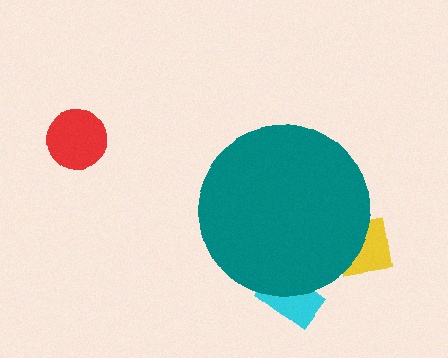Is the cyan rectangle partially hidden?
Yes, the cyan rectangle is partially hidden behind the teal circle.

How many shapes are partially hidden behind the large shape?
2 shapes are partially hidden.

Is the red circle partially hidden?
No, the red circle is fully visible.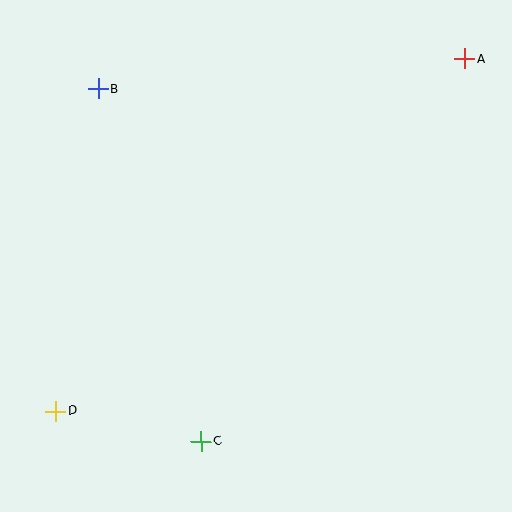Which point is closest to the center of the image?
Point C at (201, 441) is closest to the center.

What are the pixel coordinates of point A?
Point A is at (465, 59).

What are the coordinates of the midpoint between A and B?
The midpoint between A and B is at (282, 74).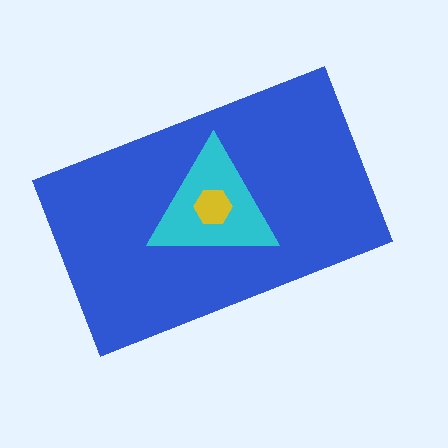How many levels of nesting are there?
3.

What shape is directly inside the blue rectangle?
The cyan triangle.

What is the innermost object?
The yellow hexagon.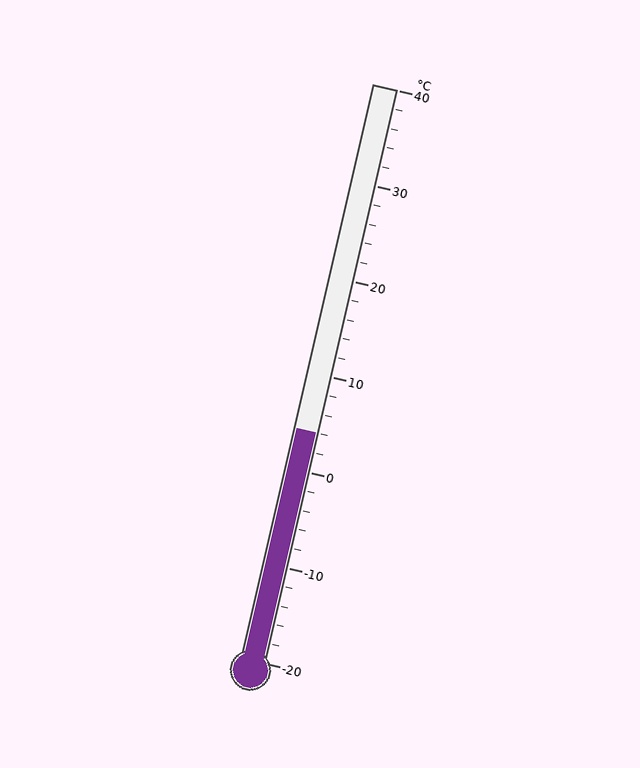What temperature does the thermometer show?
The thermometer shows approximately 4°C.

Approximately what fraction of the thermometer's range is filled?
The thermometer is filled to approximately 40% of its range.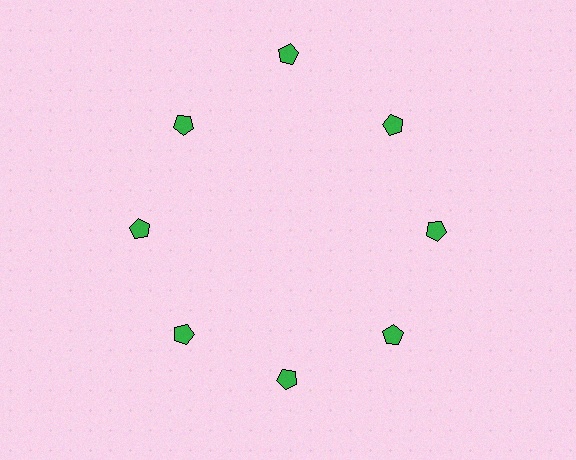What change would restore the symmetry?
The symmetry would be restored by moving it inward, back onto the ring so that all 8 pentagons sit at equal angles and equal distance from the center.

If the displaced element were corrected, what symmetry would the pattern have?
It would have 8-fold rotational symmetry — the pattern would map onto itself every 45 degrees.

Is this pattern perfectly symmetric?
No. The 8 green pentagons are arranged in a ring, but one element near the 12 o'clock position is pushed outward from the center, breaking the 8-fold rotational symmetry.